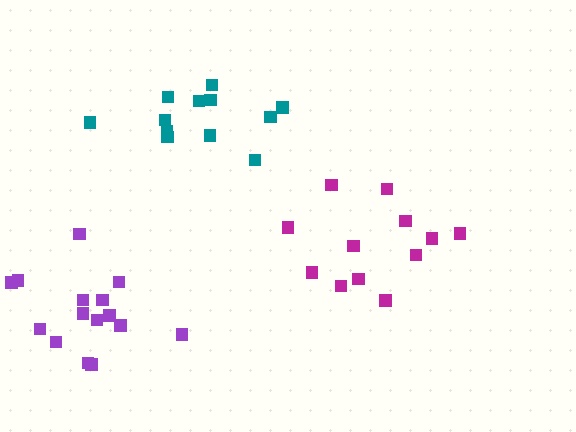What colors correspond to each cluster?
The clusters are colored: purple, teal, magenta.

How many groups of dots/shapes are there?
There are 3 groups.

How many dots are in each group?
Group 1: 15 dots, Group 2: 12 dots, Group 3: 12 dots (39 total).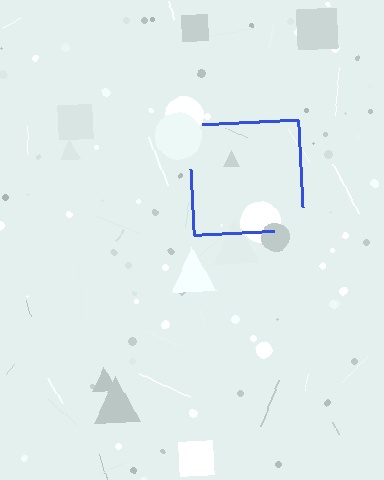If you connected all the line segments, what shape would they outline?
They would outline a square.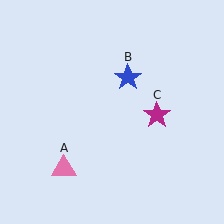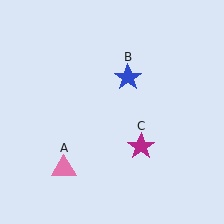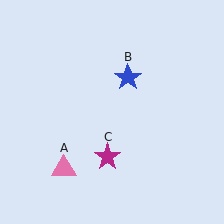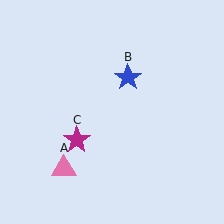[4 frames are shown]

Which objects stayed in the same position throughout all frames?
Pink triangle (object A) and blue star (object B) remained stationary.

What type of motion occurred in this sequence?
The magenta star (object C) rotated clockwise around the center of the scene.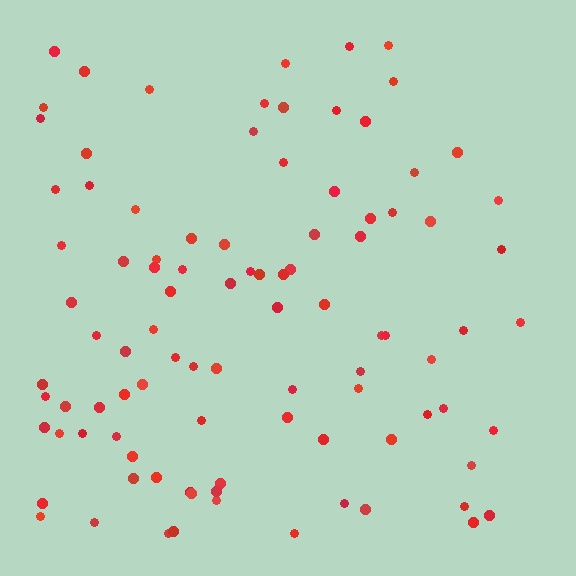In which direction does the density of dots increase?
From right to left, with the left side densest.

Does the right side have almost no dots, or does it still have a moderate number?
Still a moderate number, just noticeably fewer than the left.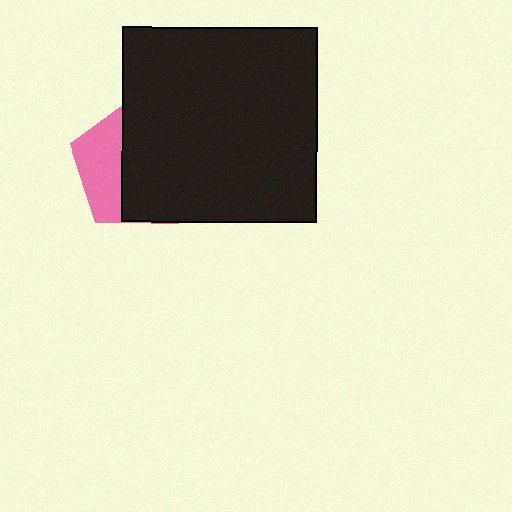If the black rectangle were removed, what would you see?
You would see the complete pink pentagon.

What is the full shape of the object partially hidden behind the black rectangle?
The partially hidden object is a pink pentagon.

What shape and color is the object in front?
The object in front is a black rectangle.